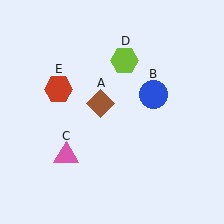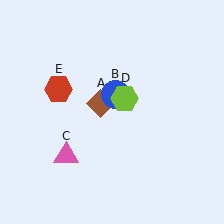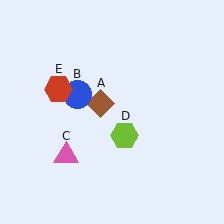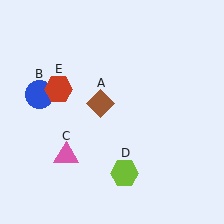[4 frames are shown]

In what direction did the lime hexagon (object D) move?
The lime hexagon (object D) moved down.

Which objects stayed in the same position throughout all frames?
Brown diamond (object A) and pink triangle (object C) and red hexagon (object E) remained stationary.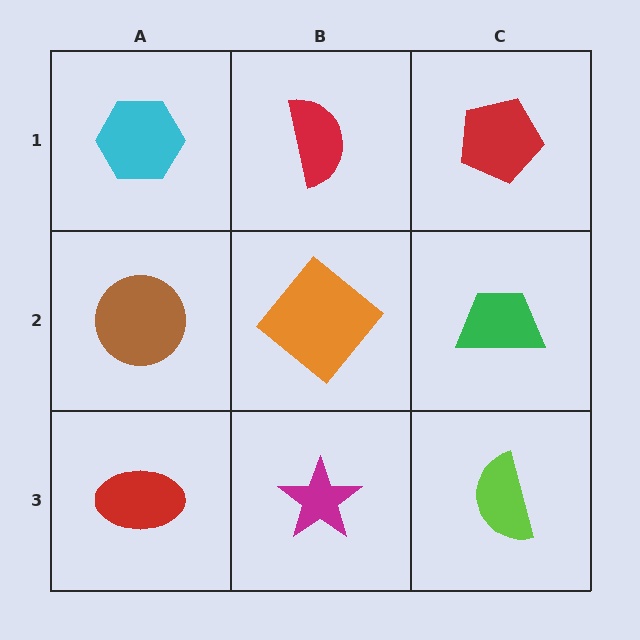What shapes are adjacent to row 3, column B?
An orange diamond (row 2, column B), a red ellipse (row 3, column A), a lime semicircle (row 3, column C).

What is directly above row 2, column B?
A red semicircle.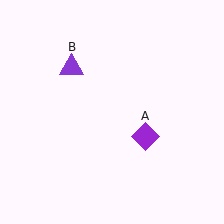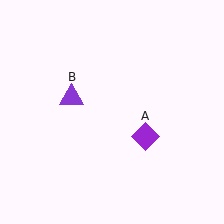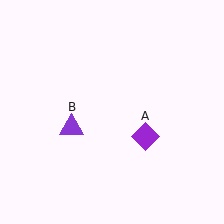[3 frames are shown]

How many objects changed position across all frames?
1 object changed position: purple triangle (object B).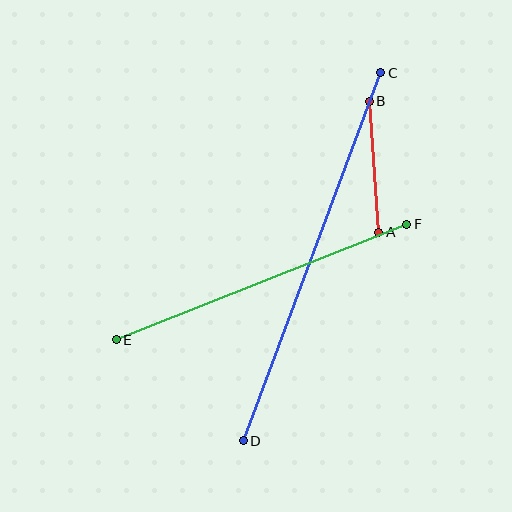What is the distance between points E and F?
The distance is approximately 313 pixels.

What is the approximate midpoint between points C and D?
The midpoint is at approximately (312, 257) pixels.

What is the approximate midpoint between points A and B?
The midpoint is at approximately (374, 167) pixels.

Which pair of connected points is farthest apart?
Points C and D are farthest apart.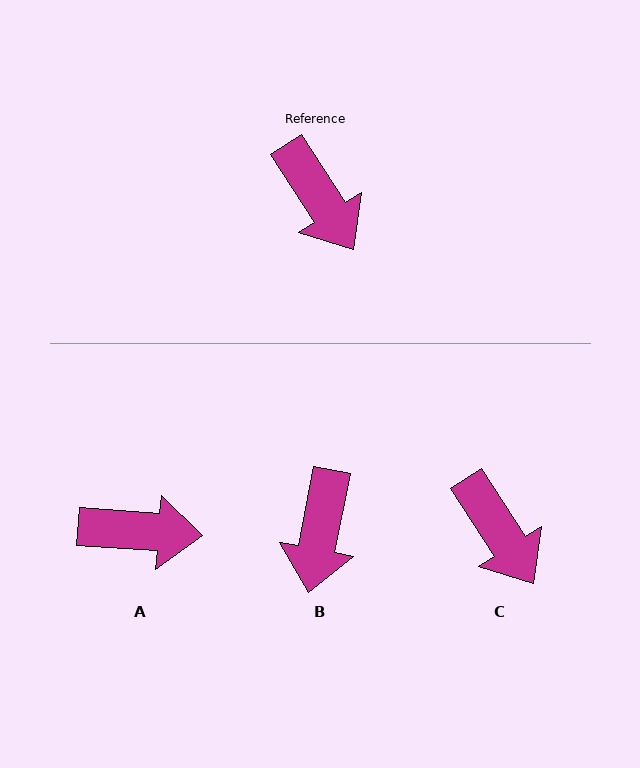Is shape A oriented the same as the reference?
No, it is off by about 53 degrees.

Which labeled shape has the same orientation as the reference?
C.